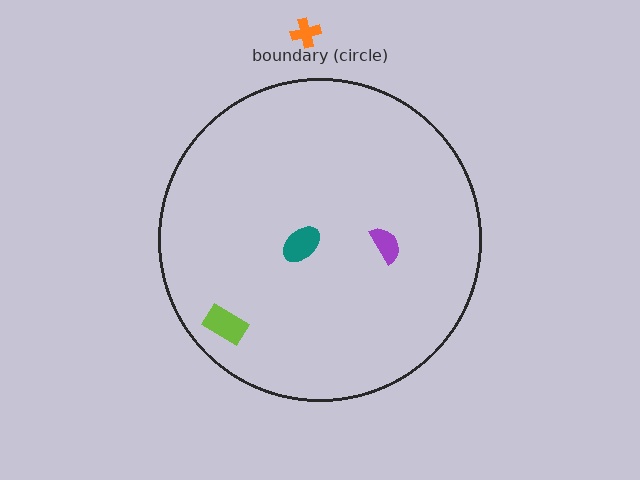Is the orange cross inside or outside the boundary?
Outside.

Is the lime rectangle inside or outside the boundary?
Inside.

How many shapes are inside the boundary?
3 inside, 1 outside.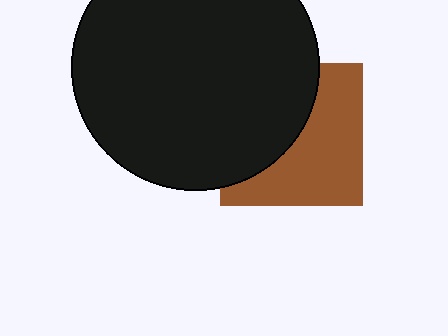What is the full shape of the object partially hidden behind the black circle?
The partially hidden object is a brown square.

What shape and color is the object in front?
The object in front is a black circle.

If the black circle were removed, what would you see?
You would see the complete brown square.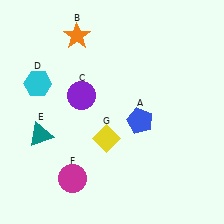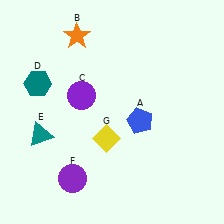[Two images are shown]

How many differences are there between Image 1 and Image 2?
There are 2 differences between the two images.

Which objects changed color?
D changed from cyan to teal. F changed from magenta to purple.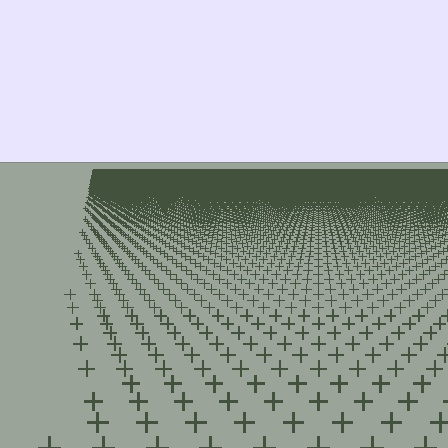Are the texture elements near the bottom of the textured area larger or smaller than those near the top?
Larger. Near the bottom, elements are closer to the viewer and appear at a bigger on-screen size.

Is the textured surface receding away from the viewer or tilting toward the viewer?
The surface is receding away from the viewer. Texture elements get smaller and denser toward the top.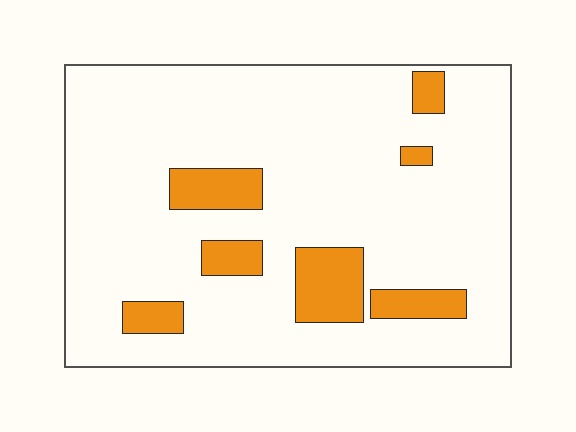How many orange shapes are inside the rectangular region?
7.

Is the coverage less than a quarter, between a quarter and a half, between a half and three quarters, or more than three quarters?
Less than a quarter.